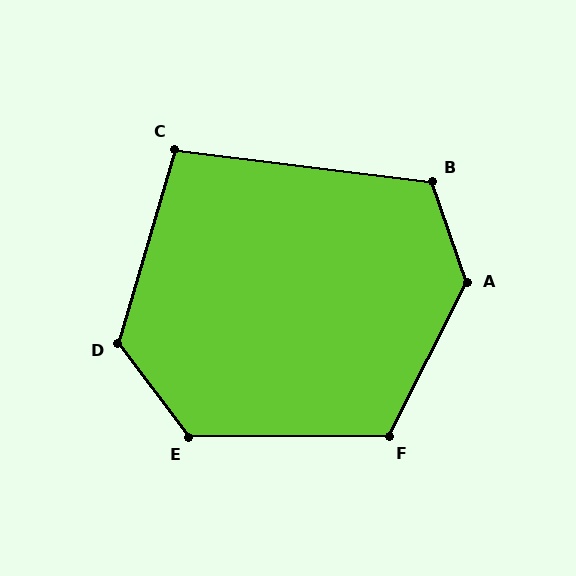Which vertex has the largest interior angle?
A, at approximately 134 degrees.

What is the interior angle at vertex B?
Approximately 116 degrees (obtuse).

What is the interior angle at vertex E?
Approximately 127 degrees (obtuse).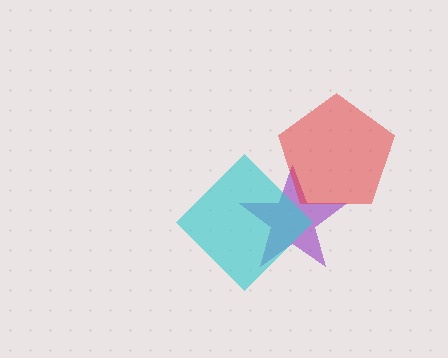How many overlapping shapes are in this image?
There are 3 overlapping shapes in the image.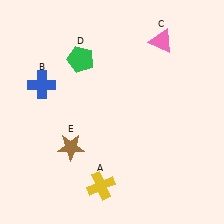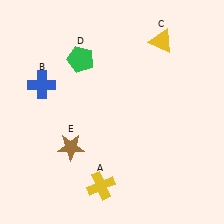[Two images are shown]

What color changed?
The triangle (C) changed from pink in Image 1 to yellow in Image 2.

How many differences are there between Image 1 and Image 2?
There is 1 difference between the two images.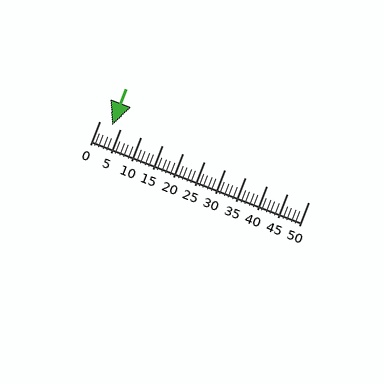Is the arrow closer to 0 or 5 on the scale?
The arrow is closer to 5.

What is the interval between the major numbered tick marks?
The major tick marks are spaced 5 units apart.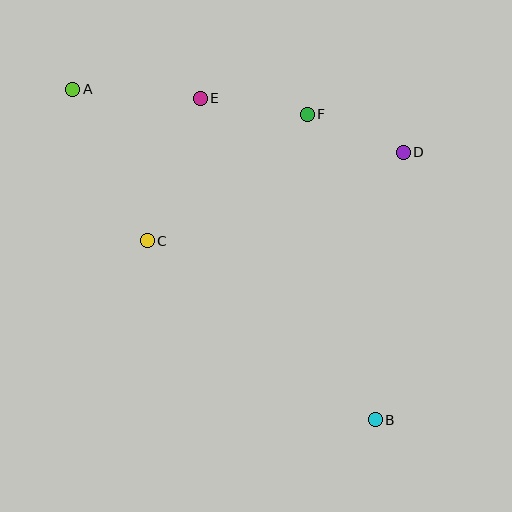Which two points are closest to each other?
Points D and F are closest to each other.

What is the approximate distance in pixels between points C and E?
The distance between C and E is approximately 152 pixels.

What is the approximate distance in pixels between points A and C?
The distance between A and C is approximately 169 pixels.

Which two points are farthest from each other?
Points A and B are farthest from each other.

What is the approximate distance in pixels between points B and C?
The distance between B and C is approximately 290 pixels.